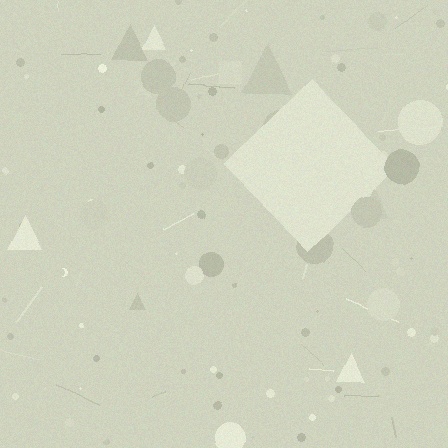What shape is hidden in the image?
A diamond is hidden in the image.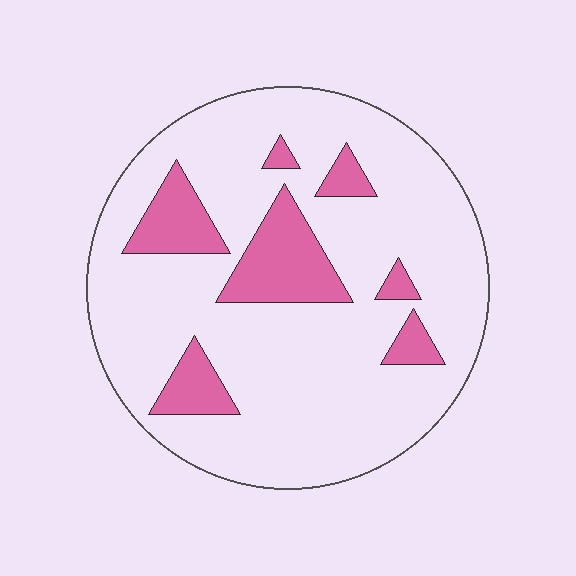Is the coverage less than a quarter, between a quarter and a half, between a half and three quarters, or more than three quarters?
Less than a quarter.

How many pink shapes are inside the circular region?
7.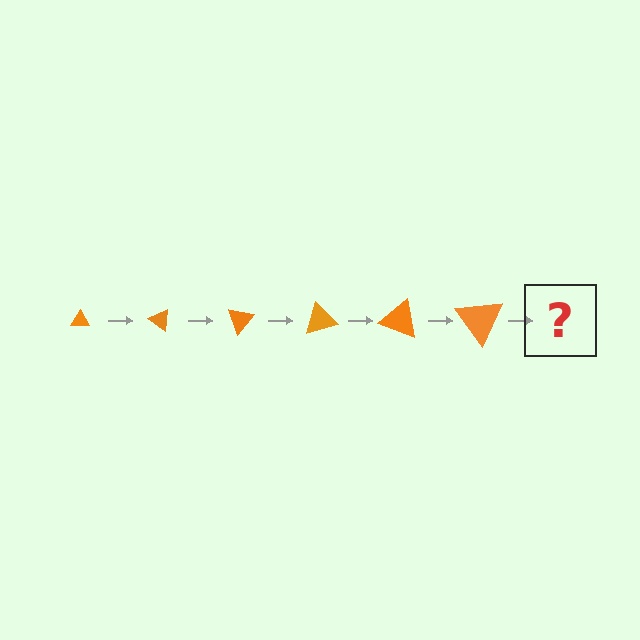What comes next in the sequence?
The next element should be a triangle, larger than the previous one and rotated 210 degrees from the start.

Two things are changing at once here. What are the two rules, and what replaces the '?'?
The two rules are that the triangle grows larger each step and it rotates 35 degrees each step. The '?' should be a triangle, larger than the previous one and rotated 210 degrees from the start.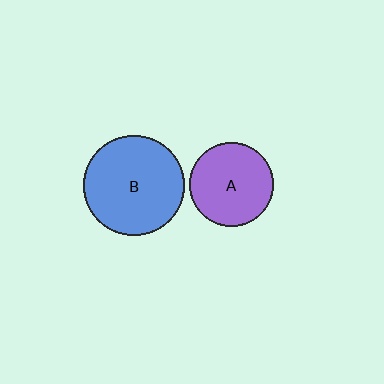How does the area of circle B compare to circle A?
Approximately 1.5 times.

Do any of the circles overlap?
No, none of the circles overlap.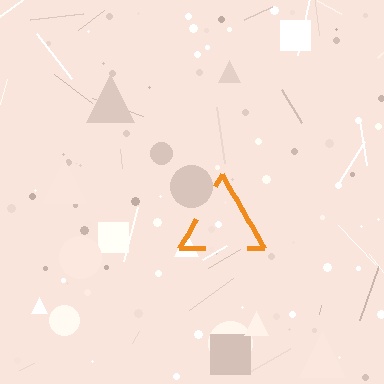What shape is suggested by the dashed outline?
The dashed outline suggests a triangle.